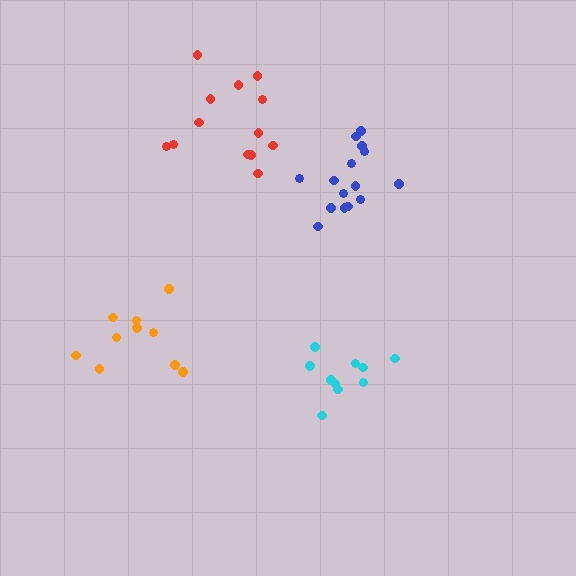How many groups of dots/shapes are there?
There are 4 groups.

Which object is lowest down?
The cyan cluster is bottommost.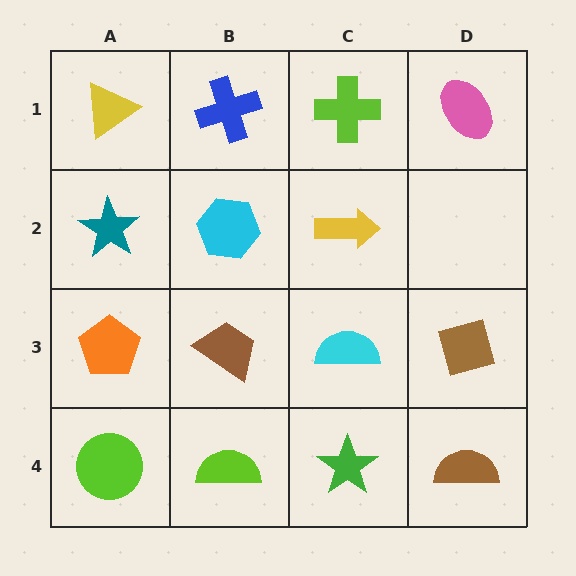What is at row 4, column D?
A brown semicircle.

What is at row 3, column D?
A brown diamond.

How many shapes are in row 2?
3 shapes.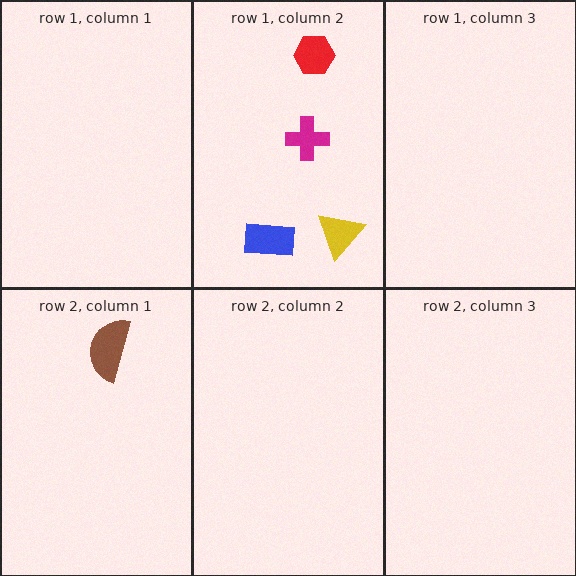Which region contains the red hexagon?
The row 1, column 2 region.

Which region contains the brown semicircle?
The row 2, column 1 region.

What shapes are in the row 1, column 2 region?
The yellow triangle, the magenta cross, the red hexagon, the blue rectangle.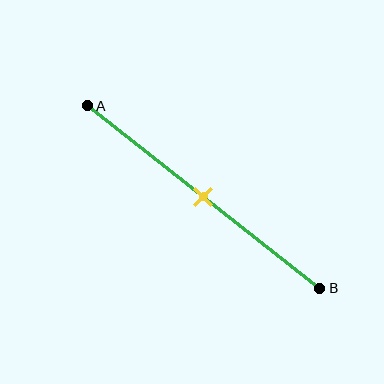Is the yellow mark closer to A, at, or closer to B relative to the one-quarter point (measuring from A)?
The yellow mark is closer to point B than the one-quarter point of segment AB.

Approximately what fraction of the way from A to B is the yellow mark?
The yellow mark is approximately 50% of the way from A to B.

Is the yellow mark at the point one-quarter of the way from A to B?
No, the mark is at about 50% from A, not at the 25% one-quarter point.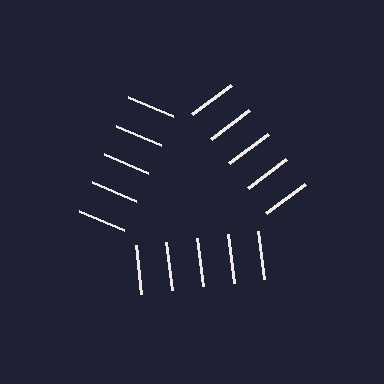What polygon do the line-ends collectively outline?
An illusory triangle — the line segments terminate on its edges but no continuous stroke is drawn.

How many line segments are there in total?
15 — 5 along each of the 3 edges.